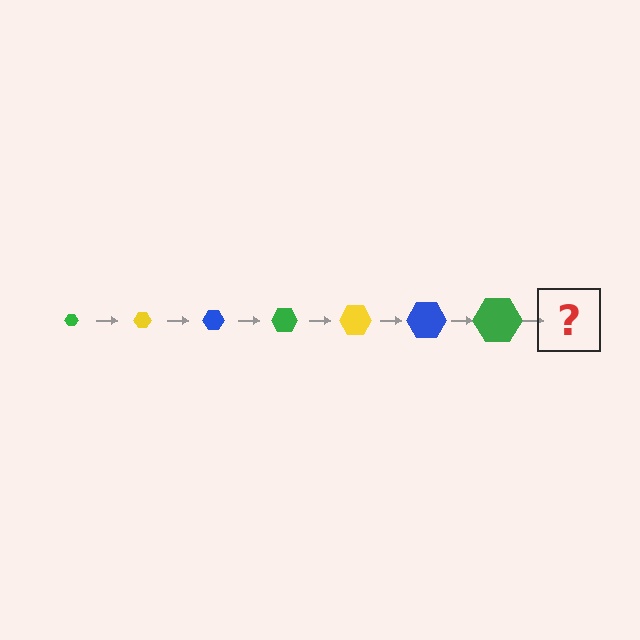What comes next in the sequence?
The next element should be a yellow hexagon, larger than the previous one.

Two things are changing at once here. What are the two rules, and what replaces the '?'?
The two rules are that the hexagon grows larger each step and the color cycles through green, yellow, and blue. The '?' should be a yellow hexagon, larger than the previous one.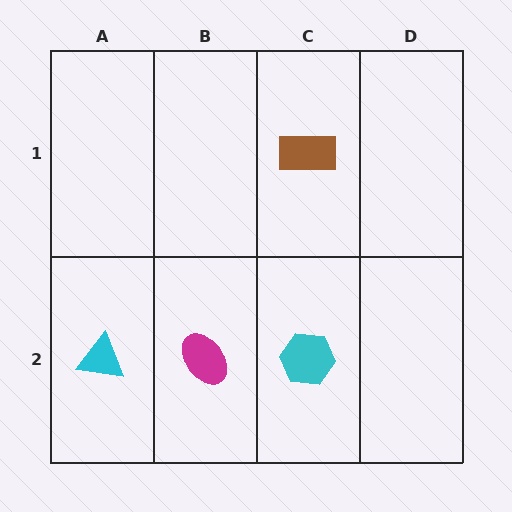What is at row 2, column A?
A cyan triangle.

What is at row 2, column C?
A cyan hexagon.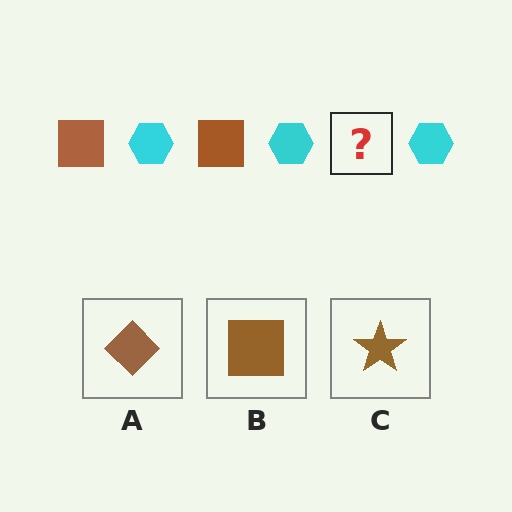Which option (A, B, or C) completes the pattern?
B.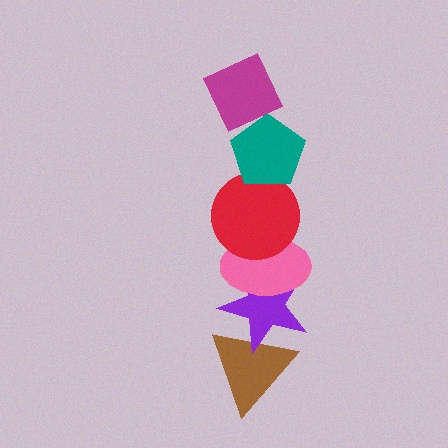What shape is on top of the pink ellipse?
The red circle is on top of the pink ellipse.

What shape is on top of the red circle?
The teal pentagon is on top of the red circle.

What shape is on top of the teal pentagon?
The magenta diamond is on top of the teal pentagon.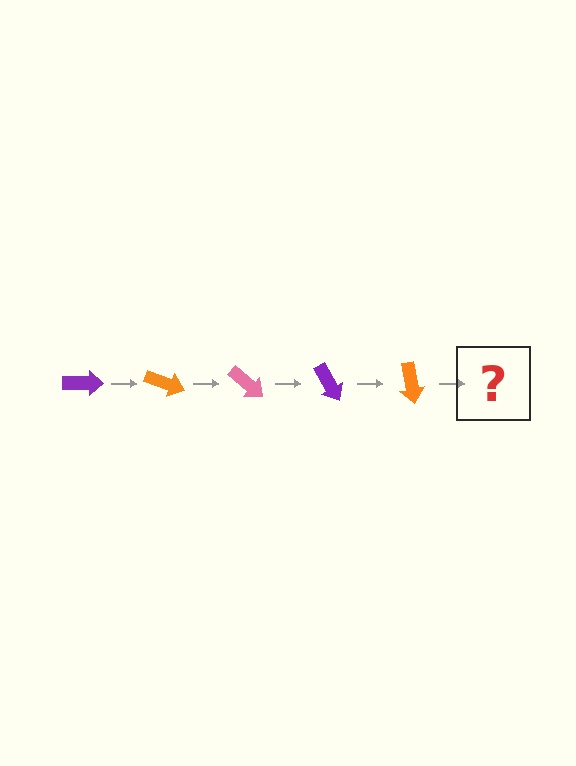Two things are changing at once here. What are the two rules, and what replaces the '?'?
The two rules are that it rotates 20 degrees each step and the color cycles through purple, orange, and pink. The '?' should be a pink arrow, rotated 100 degrees from the start.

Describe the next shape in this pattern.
It should be a pink arrow, rotated 100 degrees from the start.